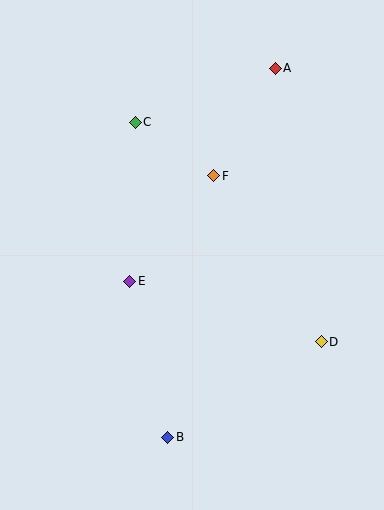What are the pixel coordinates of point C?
Point C is at (135, 122).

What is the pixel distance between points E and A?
The distance between E and A is 258 pixels.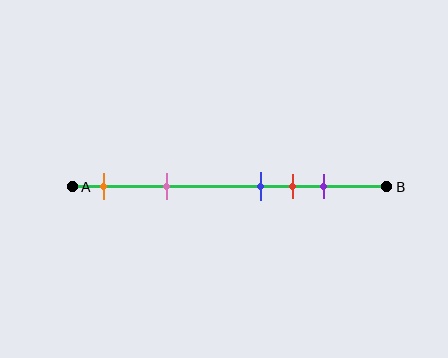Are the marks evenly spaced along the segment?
No, the marks are not evenly spaced.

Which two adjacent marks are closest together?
The blue and red marks are the closest adjacent pair.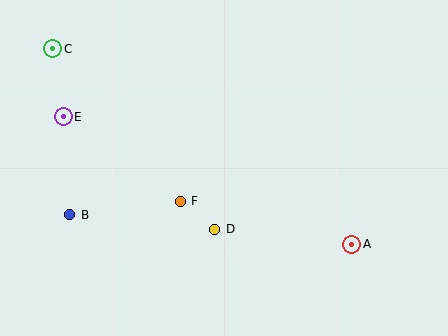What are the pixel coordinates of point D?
Point D is at (215, 229).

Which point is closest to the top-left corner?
Point C is closest to the top-left corner.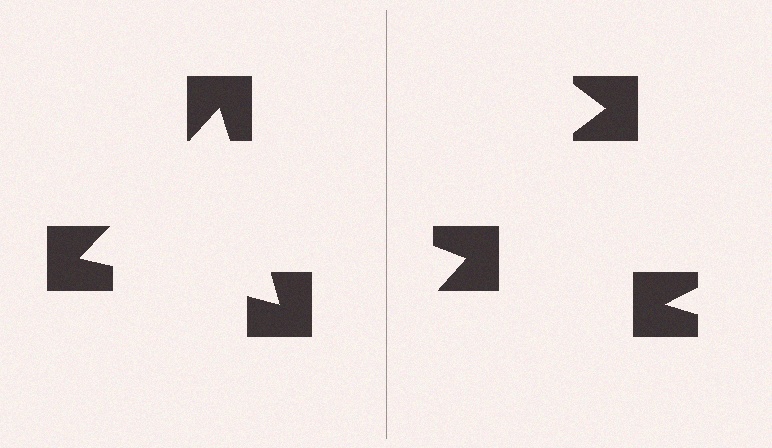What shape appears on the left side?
An illusory triangle.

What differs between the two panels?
The notched squares are positioned identically on both sides; only the wedge orientations differ. On the left they align to a triangle; on the right they are misaligned.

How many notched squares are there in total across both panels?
6 — 3 on each side.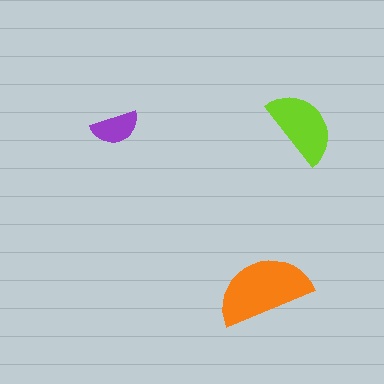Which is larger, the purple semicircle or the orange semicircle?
The orange one.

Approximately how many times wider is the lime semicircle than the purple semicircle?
About 1.5 times wider.